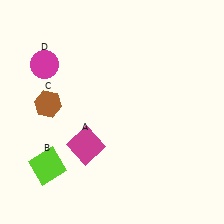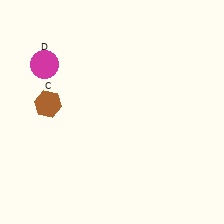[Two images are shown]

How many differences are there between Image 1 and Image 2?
There are 2 differences between the two images.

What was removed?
The magenta square (A), the lime square (B) were removed in Image 2.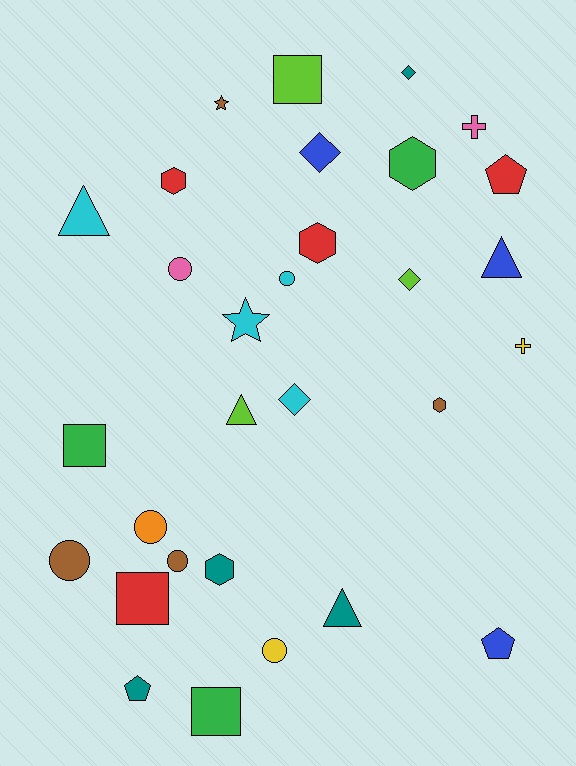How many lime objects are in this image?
There are 3 lime objects.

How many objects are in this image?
There are 30 objects.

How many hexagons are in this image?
There are 5 hexagons.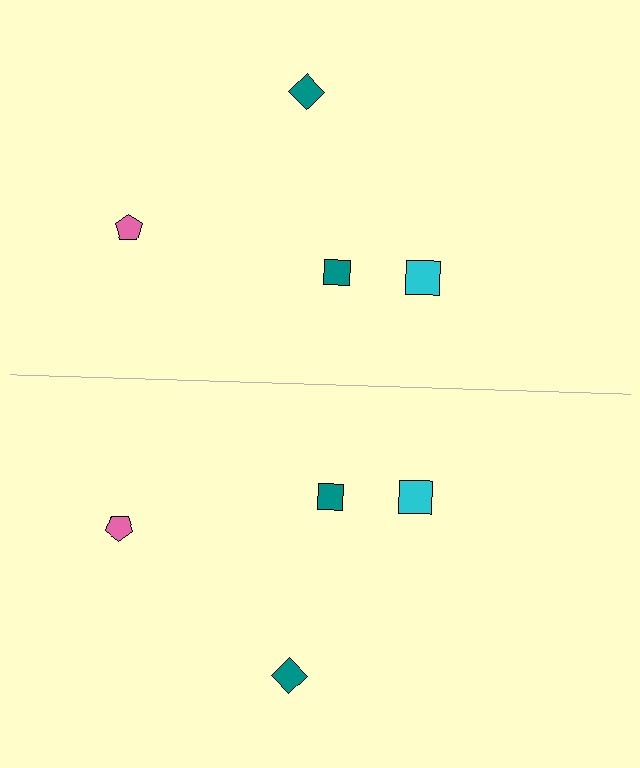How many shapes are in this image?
There are 8 shapes in this image.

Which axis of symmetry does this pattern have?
The pattern has a horizontal axis of symmetry running through the center of the image.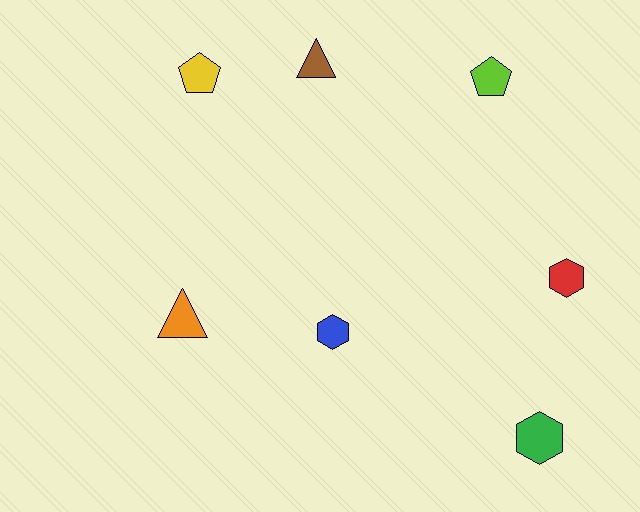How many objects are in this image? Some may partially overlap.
There are 7 objects.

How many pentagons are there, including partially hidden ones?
There are 2 pentagons.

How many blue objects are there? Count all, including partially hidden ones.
There is 1 blue object.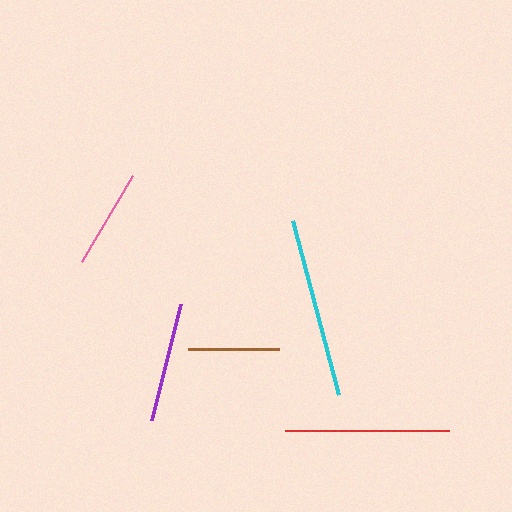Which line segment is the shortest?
The brown line is the shortest at approximately 90 pixels.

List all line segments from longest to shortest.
From longest to shortest: cyan, red, purple, pink, brown.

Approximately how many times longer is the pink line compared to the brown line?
The pink line is approximately 1.1 times the length of the brown line.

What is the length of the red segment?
The red segment is approximately 165 pixels long.